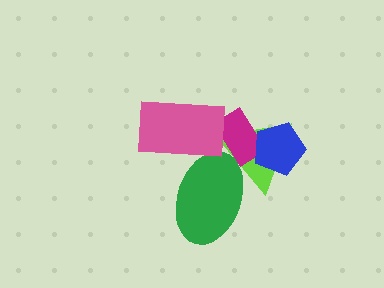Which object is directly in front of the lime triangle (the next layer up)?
The magenta rectangle is directly in front of the lime triangle.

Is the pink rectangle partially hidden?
No, no other shape covers it.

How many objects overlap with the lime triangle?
3 objects overlap with the lime triangle.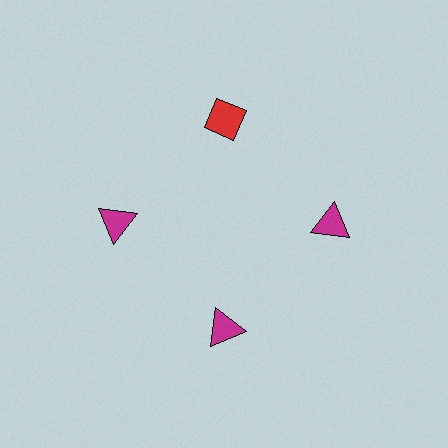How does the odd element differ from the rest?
It differs in both color (red instead of magenta) and shape (diamond instead of triangle).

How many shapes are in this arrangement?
There are 4 shapes arranged in a ring pattern.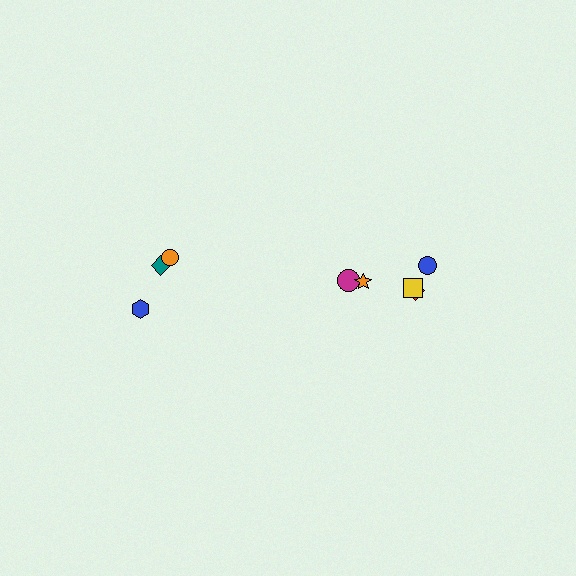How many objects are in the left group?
There are 3 objects.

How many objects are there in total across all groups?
There are 8 objects.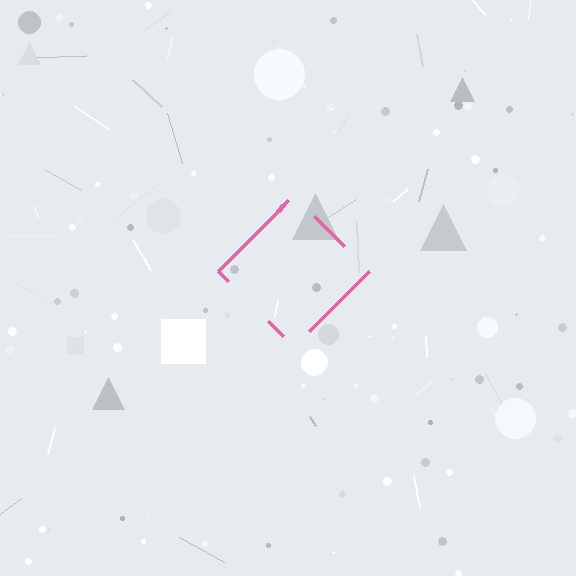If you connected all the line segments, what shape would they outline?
They would outline a diamond.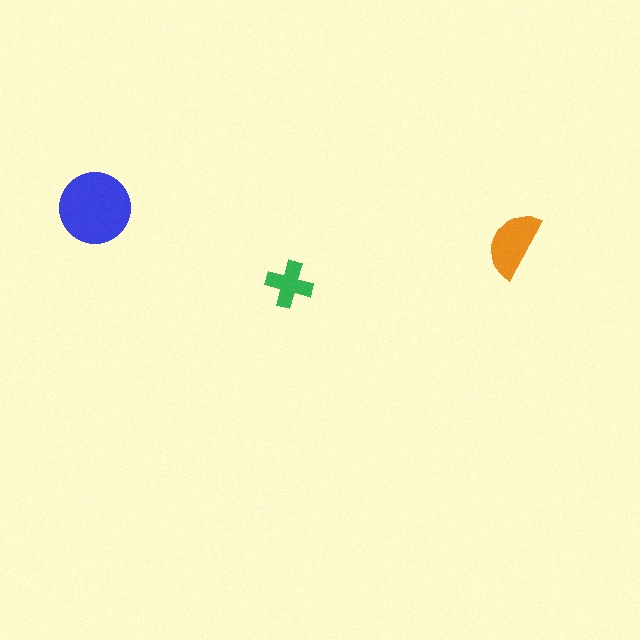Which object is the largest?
The blue circle.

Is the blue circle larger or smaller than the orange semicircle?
Larger.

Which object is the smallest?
The green cross.